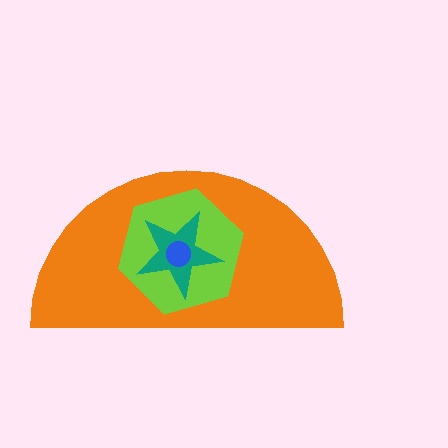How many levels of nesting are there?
4.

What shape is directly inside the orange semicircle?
The lime hexagon.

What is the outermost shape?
The orange semicircle.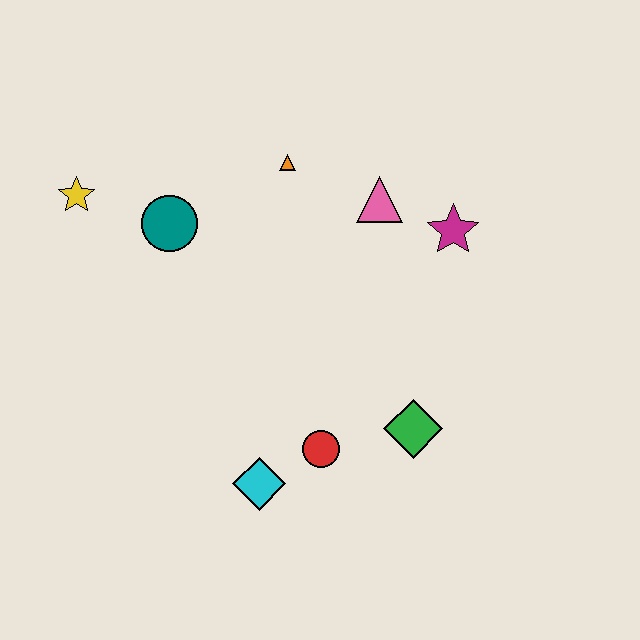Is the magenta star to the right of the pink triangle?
Yes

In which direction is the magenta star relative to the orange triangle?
The magenta star is to the right of the orange triangle.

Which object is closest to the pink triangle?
The magenta star is closest to the pink triangle.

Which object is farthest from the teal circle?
The green diamond is farthest from the teal circle.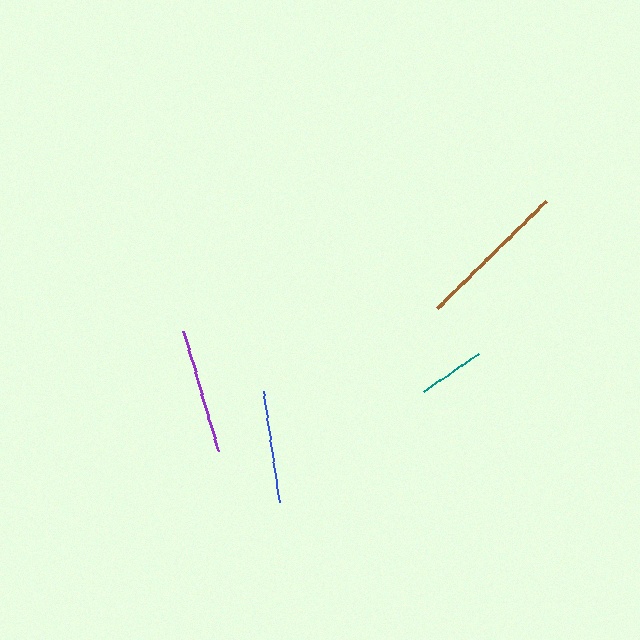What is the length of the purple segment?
The purple segment is approximately 125 pixels long.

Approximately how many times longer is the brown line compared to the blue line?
The brown line is approximately 1.4 times the length of the blue line.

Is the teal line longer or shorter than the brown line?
The brown line is longer than the teal line.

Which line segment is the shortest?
The teal line is the shortest at approximately 66 pixels.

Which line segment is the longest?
The brown line is the longest at approximately 153 pixels.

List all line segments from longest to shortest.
From longest to shortest: brown, purple, blue, teal.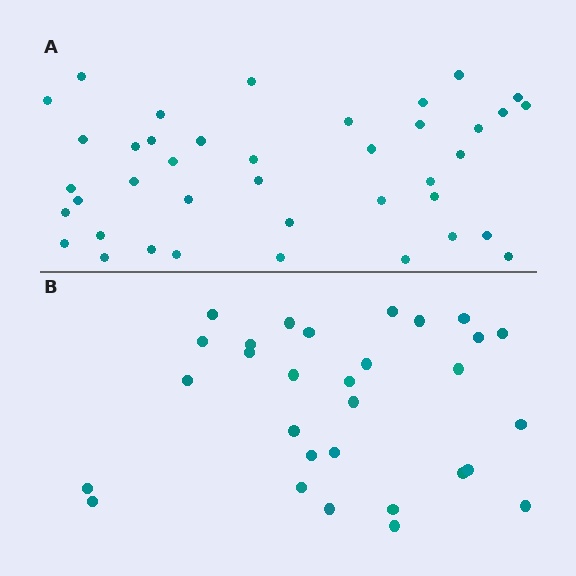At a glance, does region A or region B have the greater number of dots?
Region A (the top region) has more dots.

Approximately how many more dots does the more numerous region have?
Region A has roughly 10 or so more dots than region B.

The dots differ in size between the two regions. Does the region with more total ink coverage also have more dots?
No. Region B has more total ink coverage because its dots are larger, but region A actually contains more individual dots. Total area can be misleading — the number of items is what matters here.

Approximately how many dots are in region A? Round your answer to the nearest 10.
About 40 dots.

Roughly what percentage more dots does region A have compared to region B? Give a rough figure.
About 35% more.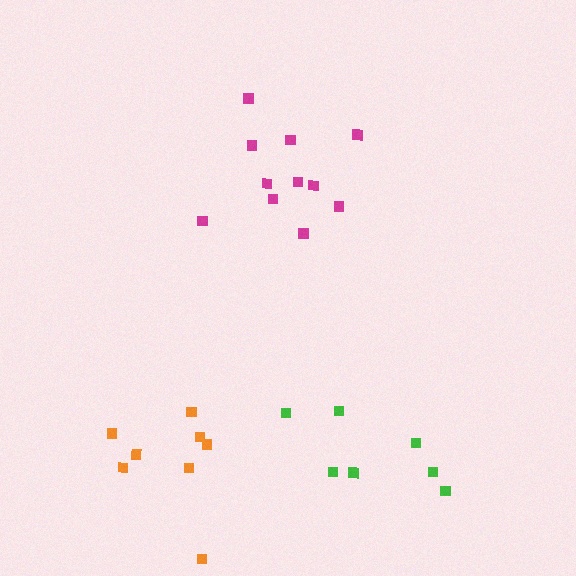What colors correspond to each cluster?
The clusters are colored: green, magenta, orange.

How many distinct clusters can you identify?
There are 3 distinct clusters.